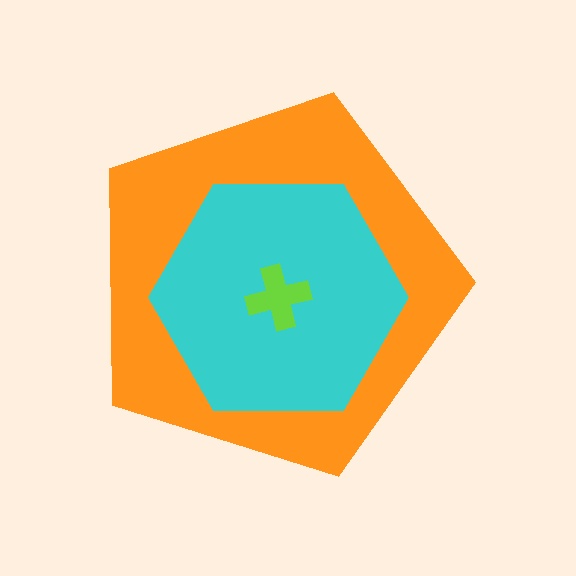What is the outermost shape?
The orange pentagon.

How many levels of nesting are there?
3.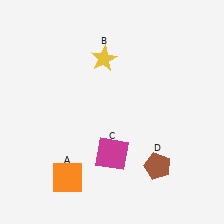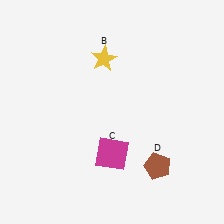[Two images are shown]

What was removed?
The orange square (A) was removed in Image 2.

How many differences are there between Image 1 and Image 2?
There is 1 difference between the two images.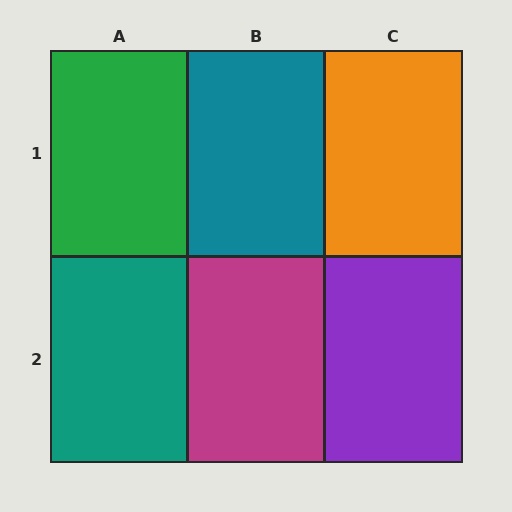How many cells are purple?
1 cell is purple.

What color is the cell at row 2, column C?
Purple.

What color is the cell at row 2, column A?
Teal.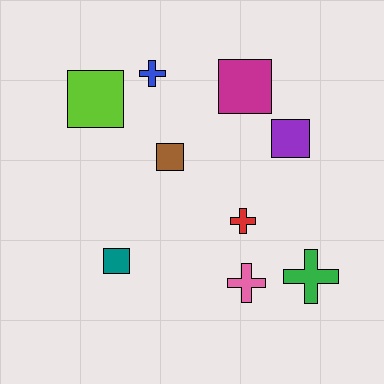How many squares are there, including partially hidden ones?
There are 5 squares.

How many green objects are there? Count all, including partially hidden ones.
There is 1 green object.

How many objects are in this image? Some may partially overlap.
There are 9 objects.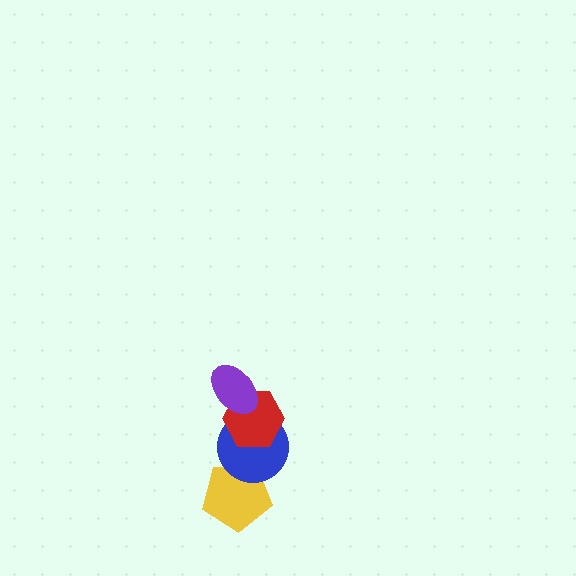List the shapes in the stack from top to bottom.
From top to bottom: the purple ellipse, the red hexagon, the blue circle, the yellow pentagon.